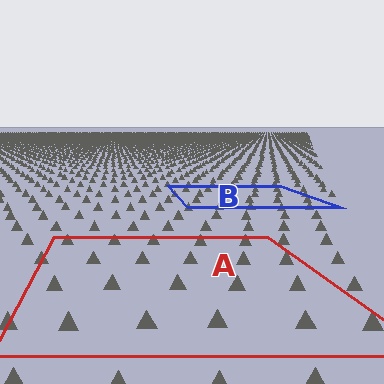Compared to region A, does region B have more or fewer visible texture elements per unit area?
Region B has more texture elements per unit area — they are packed more densely because it is farther away.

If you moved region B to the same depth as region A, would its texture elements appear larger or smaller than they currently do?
They would appear larger. At a closer depth, the same texture elements are projected at a bigger on-screen size.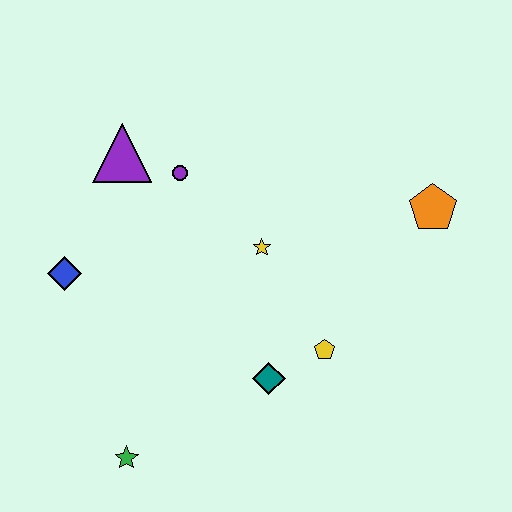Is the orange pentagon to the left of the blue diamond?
No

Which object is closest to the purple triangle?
The purple circle is closest to the purple triangle.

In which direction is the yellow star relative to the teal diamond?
The yellow star is above the teal diamond.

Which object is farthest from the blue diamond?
The orange pentagon is farthest from the blue diamond.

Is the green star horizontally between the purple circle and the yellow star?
No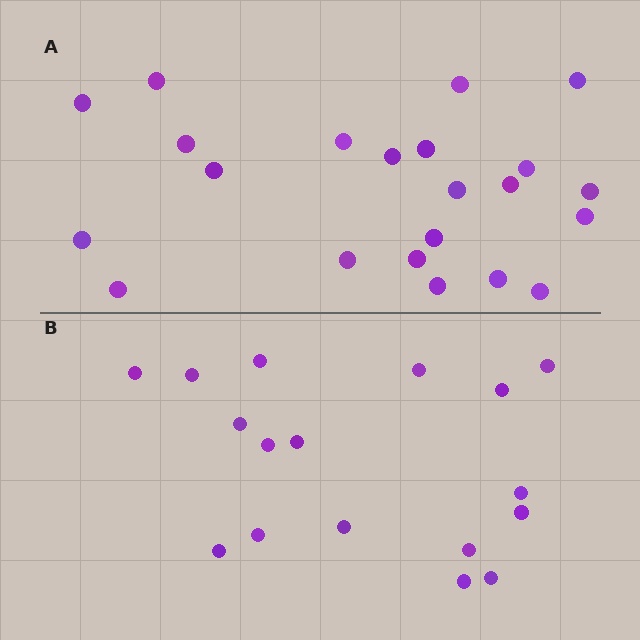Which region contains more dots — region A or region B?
Region A (the top region) has more dots.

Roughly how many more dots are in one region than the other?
Region A has about 5 more dots than region B.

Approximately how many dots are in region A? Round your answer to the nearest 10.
About 20 dots. (The exact count is 22, which rounds to 20.)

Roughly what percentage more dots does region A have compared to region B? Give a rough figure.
About 30% more.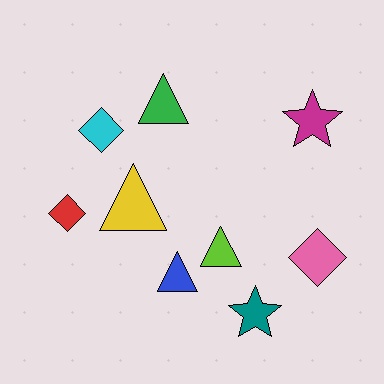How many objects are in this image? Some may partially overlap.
There are 9 objects.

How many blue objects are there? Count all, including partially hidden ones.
There is 1 blue object.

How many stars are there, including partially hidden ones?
There are 2 stars.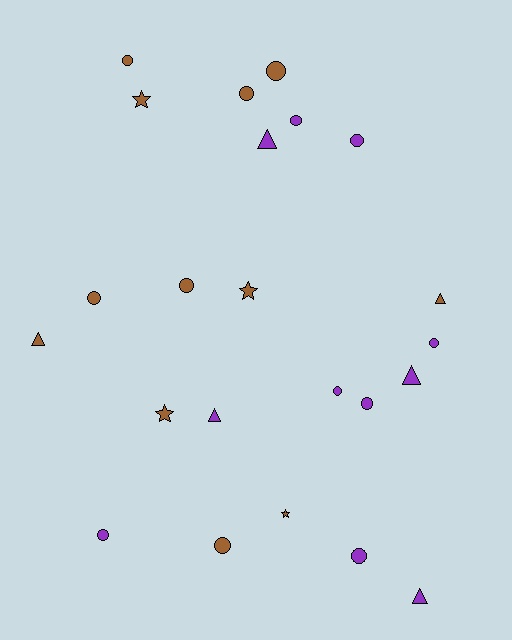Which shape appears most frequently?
Circle, with 13 objects.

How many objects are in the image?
There are 23 objects.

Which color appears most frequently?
Brown, with 12 objects.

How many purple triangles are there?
There are 4 purple triangles.